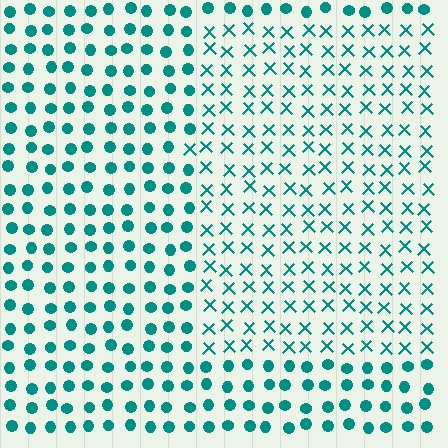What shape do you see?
I see a rectangle.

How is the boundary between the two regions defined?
The boundary is defined by a change in element shape: X marks inside vs. circles outside. All elements share the same color and spacing.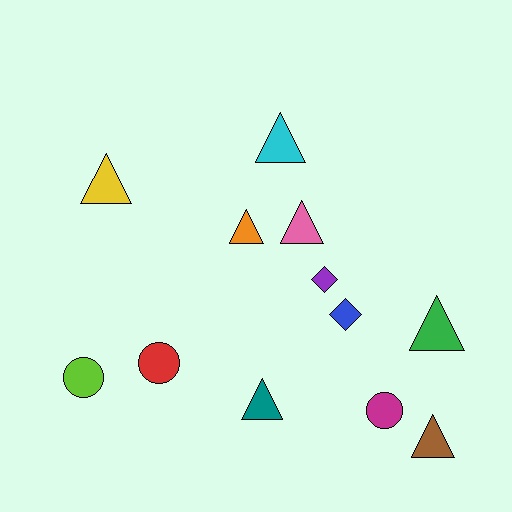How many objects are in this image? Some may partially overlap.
There are 12 objects.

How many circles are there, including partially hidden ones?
There are 3 circles.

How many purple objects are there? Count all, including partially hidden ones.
There is 1 purple object.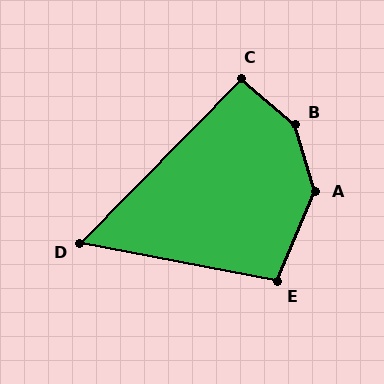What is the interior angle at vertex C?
Approximately 94 degrees (approximately right).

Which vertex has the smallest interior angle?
D, at approximately 56 degrees.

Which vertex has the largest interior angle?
B, at approximately 147 degrees.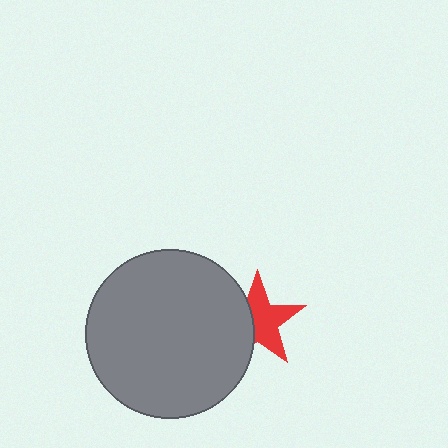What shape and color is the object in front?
The object in front is a gray circle.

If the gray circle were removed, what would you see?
You would see the complete red star.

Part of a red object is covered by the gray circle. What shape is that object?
It is a star.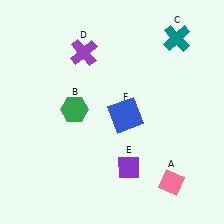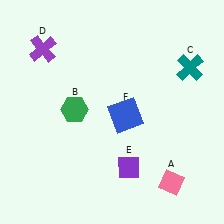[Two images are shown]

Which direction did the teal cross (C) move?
The teal cross (C) moved down.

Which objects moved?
The objects that moved are: the teal cross (C), the purple cross (D).